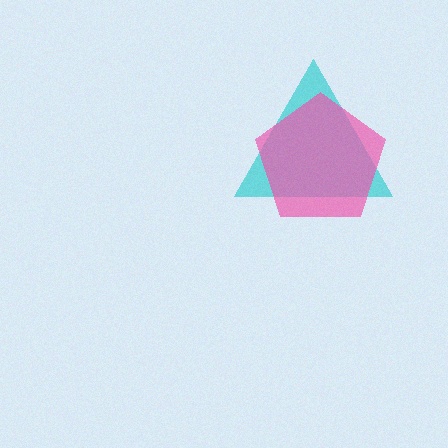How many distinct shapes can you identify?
There are 2 distinct shapes: a cyan triangle, a pink pentagon.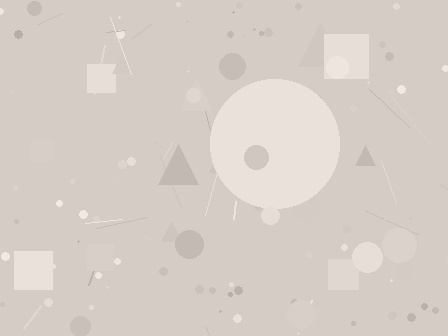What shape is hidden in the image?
A circle is hidden in the image.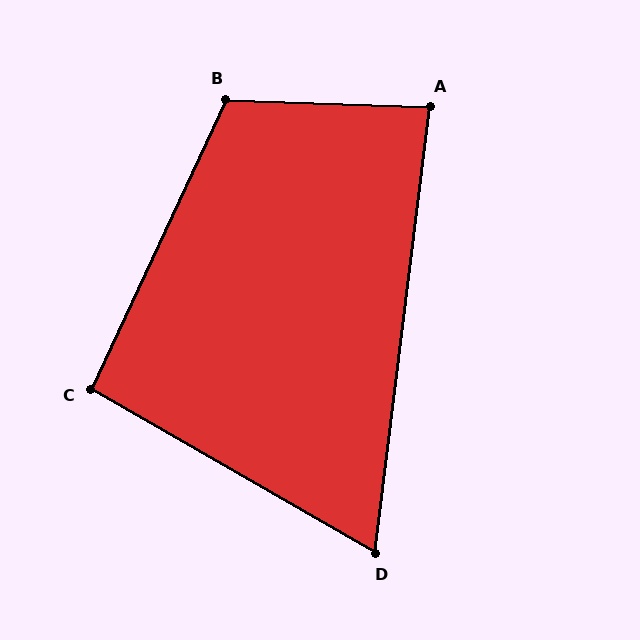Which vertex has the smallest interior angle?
D, at approximately 67 degrees.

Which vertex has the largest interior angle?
B, at approximately 113 degrees.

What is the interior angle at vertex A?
Approximately 85 degrees (approximately right).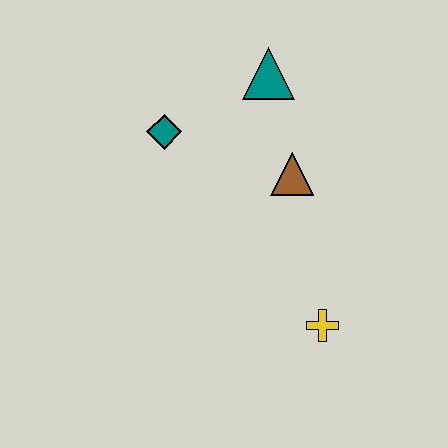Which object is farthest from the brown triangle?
The yellow cross is farthest from the brown triangle.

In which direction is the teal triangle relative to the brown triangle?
The teal triangle is above the brown triangle.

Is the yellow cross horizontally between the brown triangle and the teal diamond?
No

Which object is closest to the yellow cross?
The brown triangle is closest to the yellow cross.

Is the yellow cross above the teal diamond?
No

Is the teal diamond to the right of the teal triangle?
No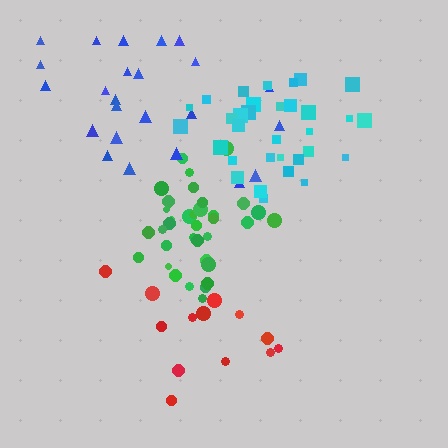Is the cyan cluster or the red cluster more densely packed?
Cyan.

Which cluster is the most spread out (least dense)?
Red.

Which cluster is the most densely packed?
Green.